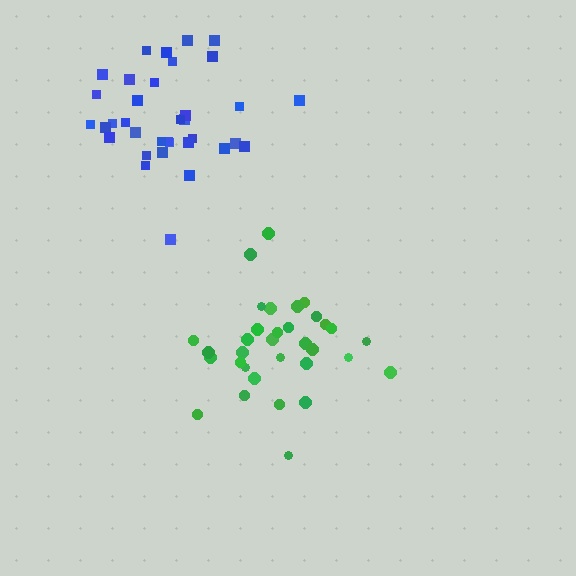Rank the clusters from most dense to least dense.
blue, green.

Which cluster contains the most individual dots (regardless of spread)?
Blue (35).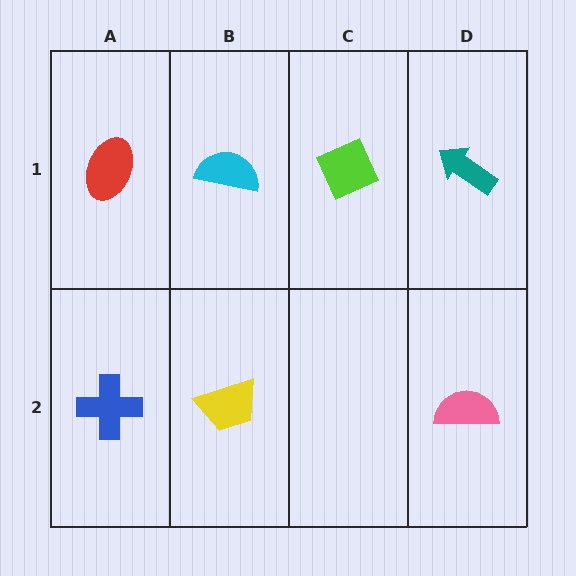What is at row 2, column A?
A blue cross.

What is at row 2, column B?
A yellow trapezoid.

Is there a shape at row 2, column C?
No, that cell is empty.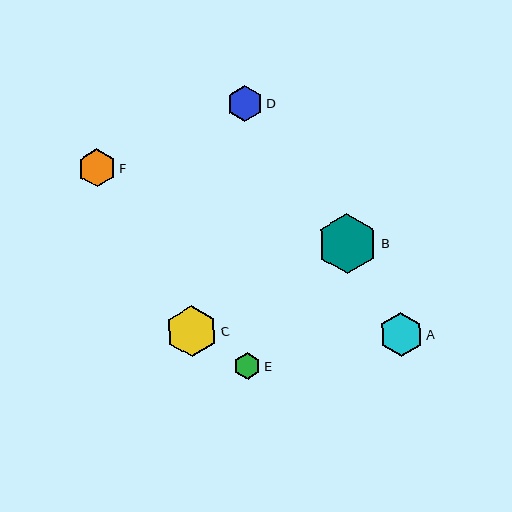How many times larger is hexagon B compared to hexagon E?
Hexagon B is approximately 2.2 times the size of hexagon E.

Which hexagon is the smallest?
Hexagon E is the smallest with a size of approximately 27 pixels.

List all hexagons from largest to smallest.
From largest to smallest: B, C, A, F, D, E.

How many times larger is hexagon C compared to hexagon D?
Hexagon C is approximately 1.4 times the size of hexagon D.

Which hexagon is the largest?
Hexagon B is the largest with a size of approximately 60 pixels.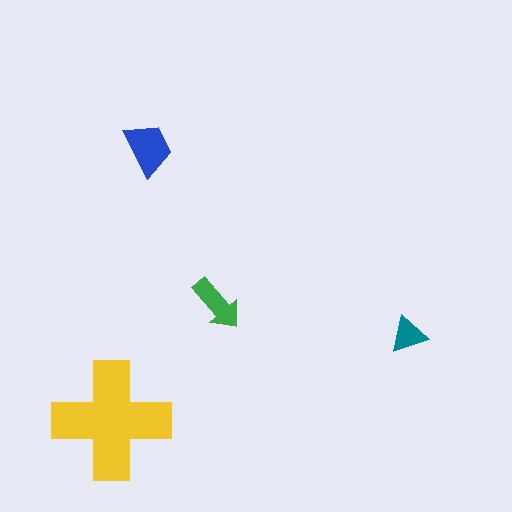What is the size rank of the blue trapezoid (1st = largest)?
2nd.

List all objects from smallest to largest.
The teal triangle, the green arrow, the blue trapezoid, the yellow cross.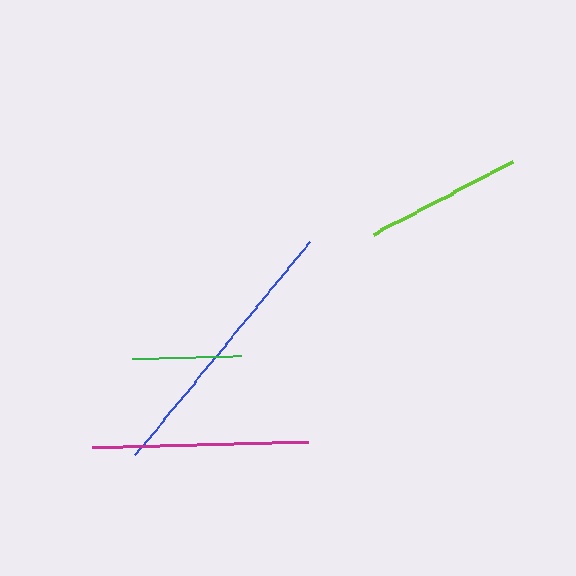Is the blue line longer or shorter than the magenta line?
The blue line is longer than the magenta line.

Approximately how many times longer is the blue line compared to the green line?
The blue line is approximately 2.5 times the length of the green line.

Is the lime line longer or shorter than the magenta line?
The magenta line is longer than the lime line.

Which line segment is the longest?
The blue line is the longest at approximately 275 pixels.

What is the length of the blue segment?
The blue segment is approximately 275 pixels long.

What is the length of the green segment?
The green segment is approximately 110 pixels long.